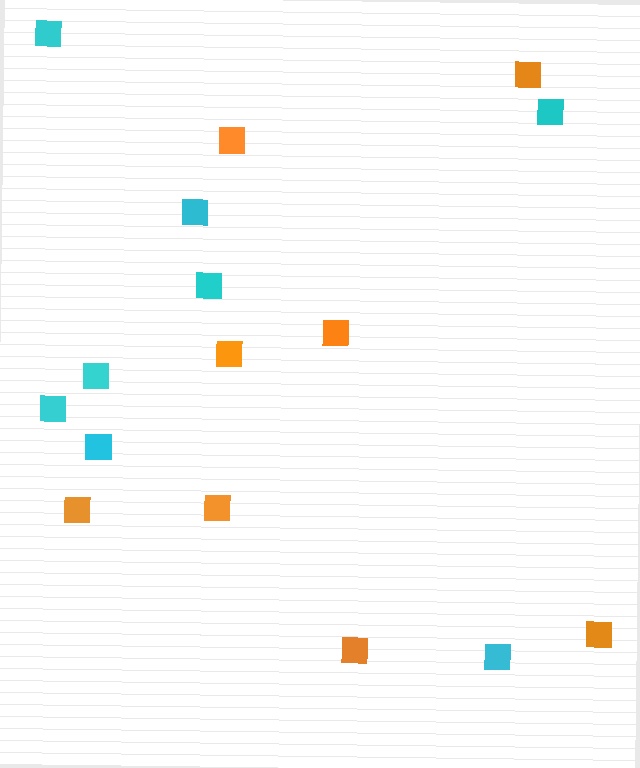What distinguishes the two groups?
There are 2 groups: one group of cyan squares (8) and one group of orange squares (8).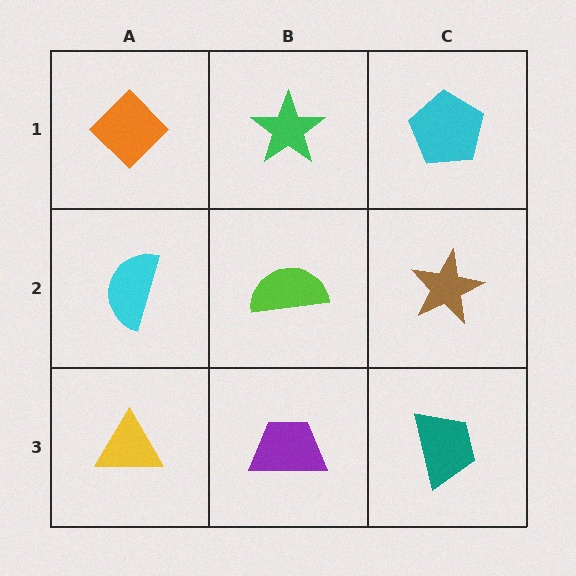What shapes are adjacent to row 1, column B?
A lime semicircle (row 2, column B), an orange diamond (row 1, column A), a cyan pentagon (row 1, column C).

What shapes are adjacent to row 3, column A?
A cyan semicircle (row 2, column A), a purple trapezoid (row 3, column B).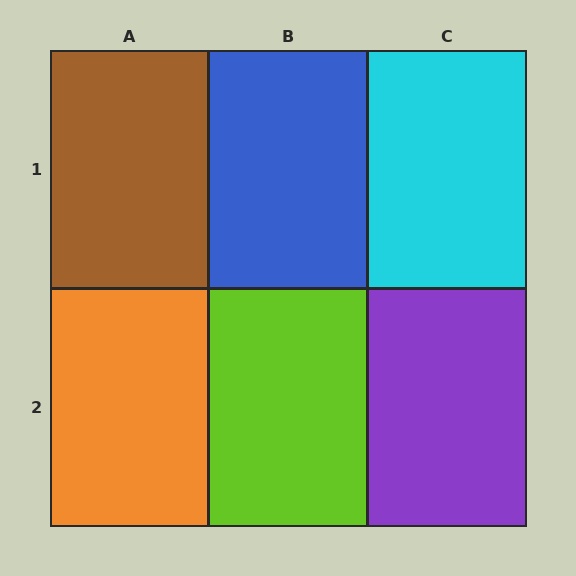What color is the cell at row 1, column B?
Blue.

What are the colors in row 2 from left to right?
Orange, lime, purple.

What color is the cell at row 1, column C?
Cyan.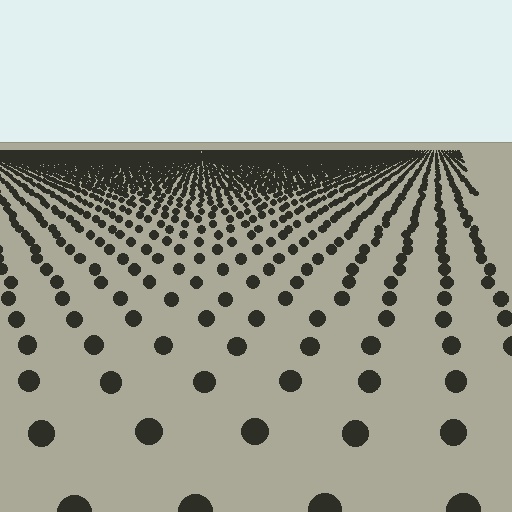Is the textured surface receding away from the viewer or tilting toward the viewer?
The surface is receding away from the viewer. Texture elements get smaller and denser toward the top.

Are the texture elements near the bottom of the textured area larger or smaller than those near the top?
Larger. Near the bottom, elements are closer to the viewer and appear at a bigger on-screen size.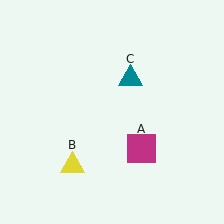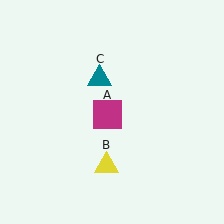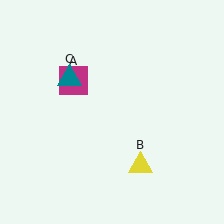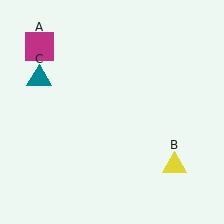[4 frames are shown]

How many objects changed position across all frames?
3 objects changed position: magenta square (object A), yellow triangle (object B), teal triangle (object C).